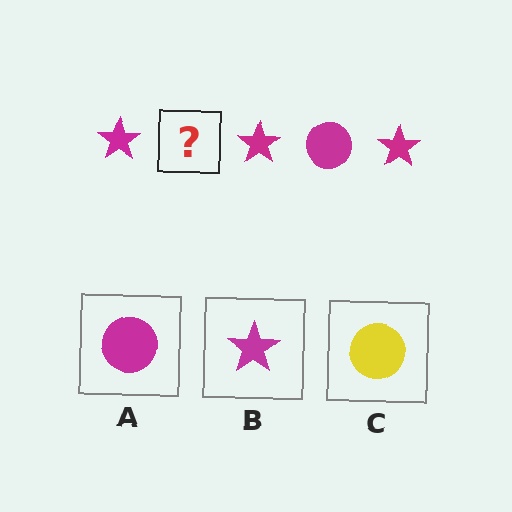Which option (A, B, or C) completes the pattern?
A.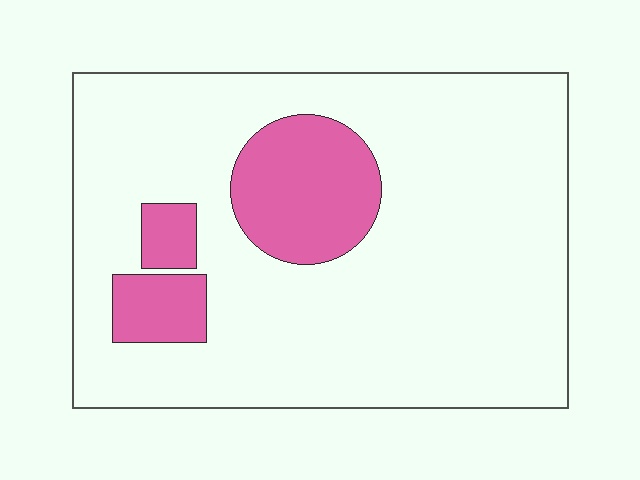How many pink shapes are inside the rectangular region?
3.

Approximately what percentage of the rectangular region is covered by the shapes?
Approximately 15%.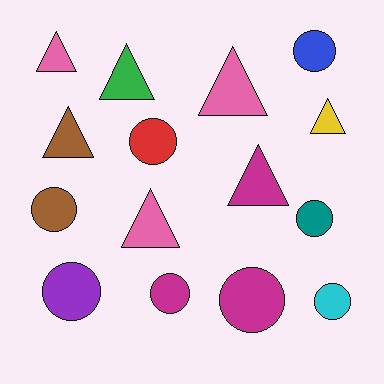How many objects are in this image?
There are 15 objects.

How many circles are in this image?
There are 8 circles.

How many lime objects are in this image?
There are no lime objects.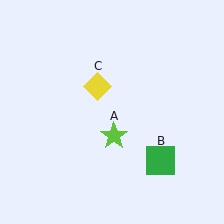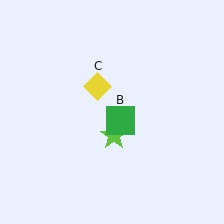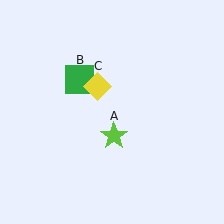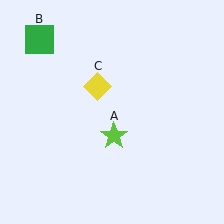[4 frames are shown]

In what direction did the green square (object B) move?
The green square (object B) moved up and to the left.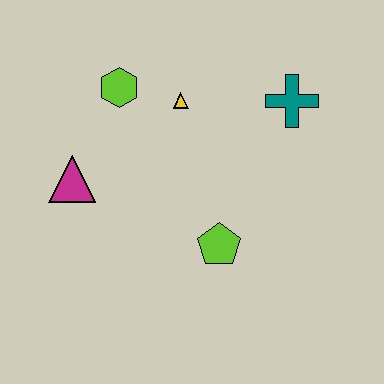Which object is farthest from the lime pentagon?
The lime hexagon is farthest from the lime pentagon.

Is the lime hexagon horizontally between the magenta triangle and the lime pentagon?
Yes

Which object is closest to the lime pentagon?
The yellow triangle is closest to the lime pentagon.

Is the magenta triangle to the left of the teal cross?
Yes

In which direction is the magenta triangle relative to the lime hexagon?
The magenta triangle is below the lime hexagon.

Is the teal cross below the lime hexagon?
Yes